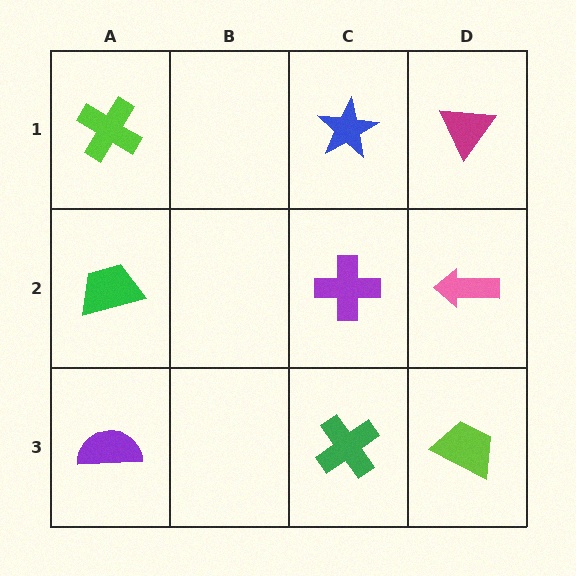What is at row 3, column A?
A purple semicircle.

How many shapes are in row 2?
3 shapes.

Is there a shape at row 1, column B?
No, that cell is empty.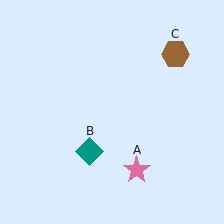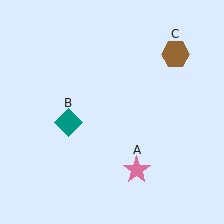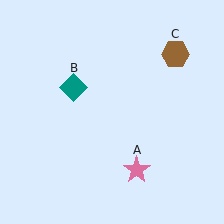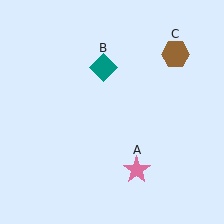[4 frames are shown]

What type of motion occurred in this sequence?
The teal diamond (object B) rotated clockwise around the center of the scene.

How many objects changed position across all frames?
1 object changed position: teal diamond (object B).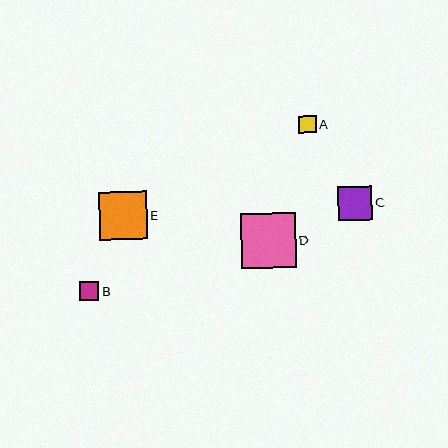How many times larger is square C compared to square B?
Square C is approximately 1.8 times the size of square B.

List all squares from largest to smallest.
From largest to smallest: D, E, C, B, A.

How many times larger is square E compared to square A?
Square E is approximately 2.8 times the size of square A.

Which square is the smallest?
Square A is the smallest with a size of approximately 17 pixels.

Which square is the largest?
Square D is the largest with a size of approximately 55 pixels.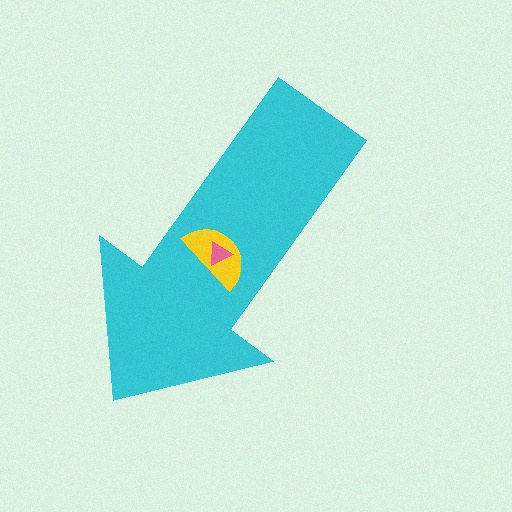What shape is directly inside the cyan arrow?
The yellow semicircle.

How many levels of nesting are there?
3.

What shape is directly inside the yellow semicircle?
The pink triangle.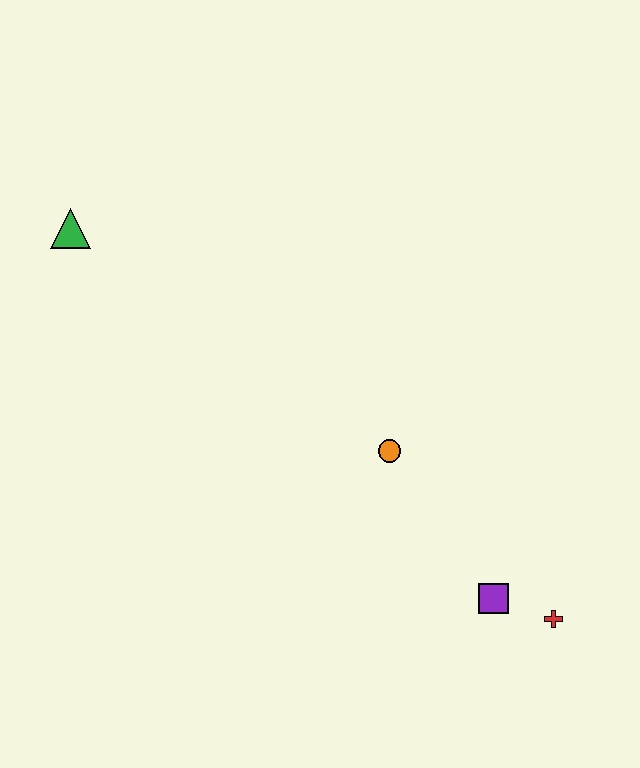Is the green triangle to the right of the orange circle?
No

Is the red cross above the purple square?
No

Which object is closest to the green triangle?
The orange circle is closest to the green triangle.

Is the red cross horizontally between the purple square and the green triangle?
No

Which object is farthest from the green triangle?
The red cross is farthest from the green triangle.